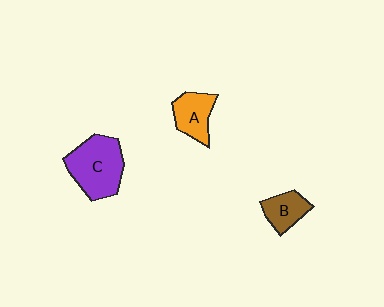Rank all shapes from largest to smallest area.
From largest to smallest: C (purple), A (orange), B (brown).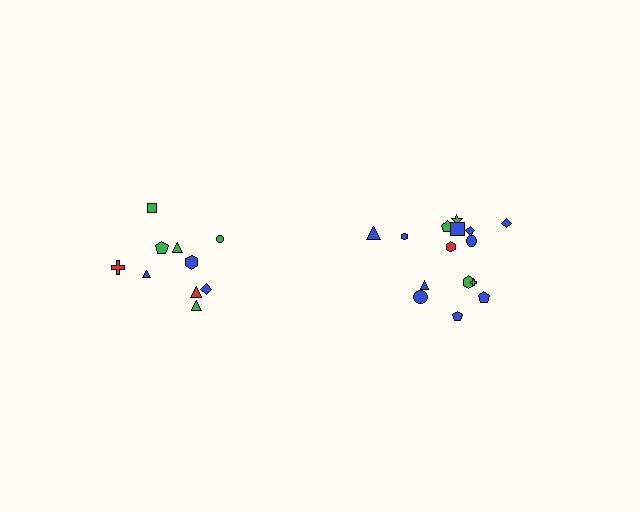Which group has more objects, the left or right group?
The right group.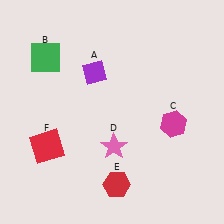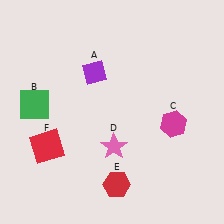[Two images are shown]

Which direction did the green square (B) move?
The green square (B) moved down.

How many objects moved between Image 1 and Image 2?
1 object moved between the two images.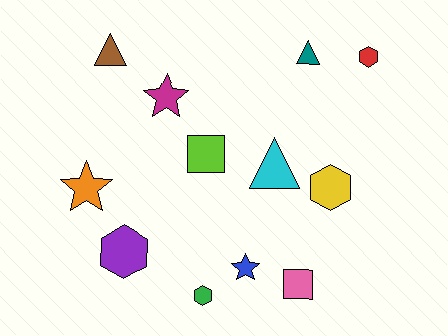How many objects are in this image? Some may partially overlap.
There are 12 objects.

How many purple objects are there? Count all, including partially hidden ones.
There is 1 purple object.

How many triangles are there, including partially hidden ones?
There are 3 triangles.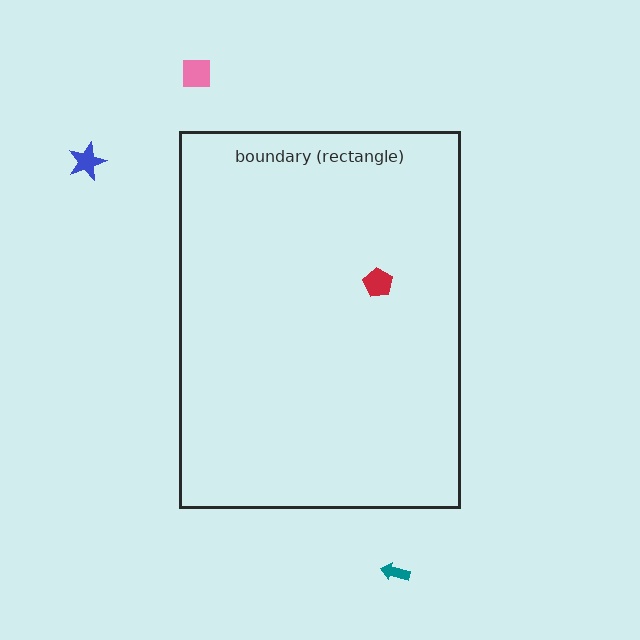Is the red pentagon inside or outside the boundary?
Inside.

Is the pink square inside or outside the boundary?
Outside.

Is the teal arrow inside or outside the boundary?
Outside.